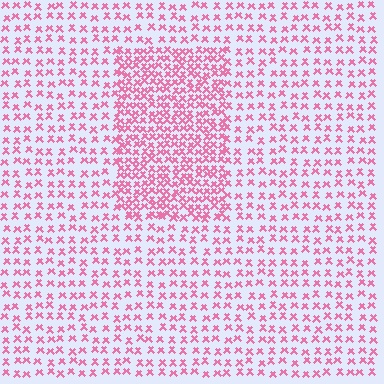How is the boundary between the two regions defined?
The boundary is defined by a change in element density (approximately 2.0x ratio). All elements are the same color, size, and shape.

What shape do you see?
I see a rectangle.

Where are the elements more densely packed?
The elements are more densely packed inside the rectangle boundary.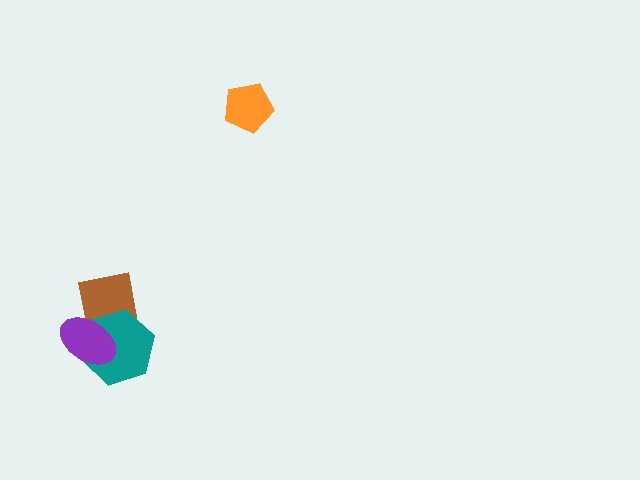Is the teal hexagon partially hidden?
Yes, it is partially covered by another shape.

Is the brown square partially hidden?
Yes, it is partially covered by another shape.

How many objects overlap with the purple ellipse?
2 objects overlap with the purple ellipse.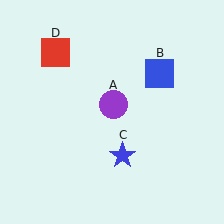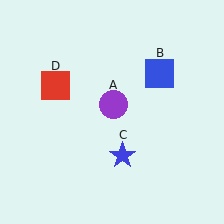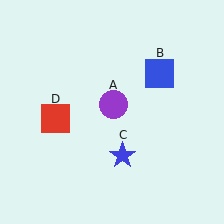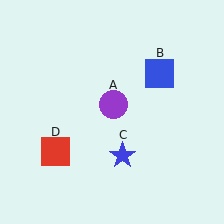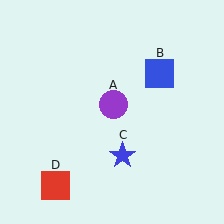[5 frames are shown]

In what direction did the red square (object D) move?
The red square (object D) moved down.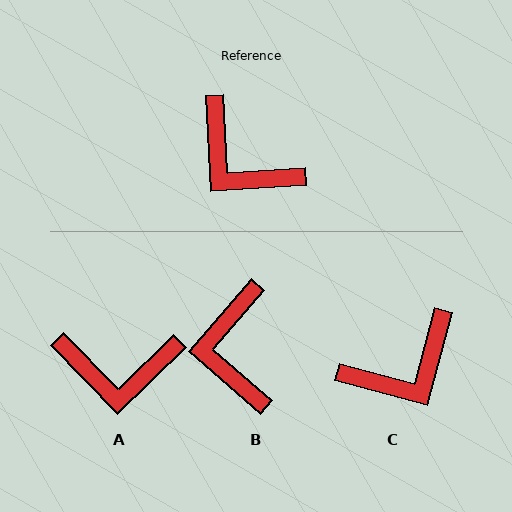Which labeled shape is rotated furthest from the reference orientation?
C, about 72 degrees away.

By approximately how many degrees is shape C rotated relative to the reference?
Approximately 72 degrees counter-clockwise.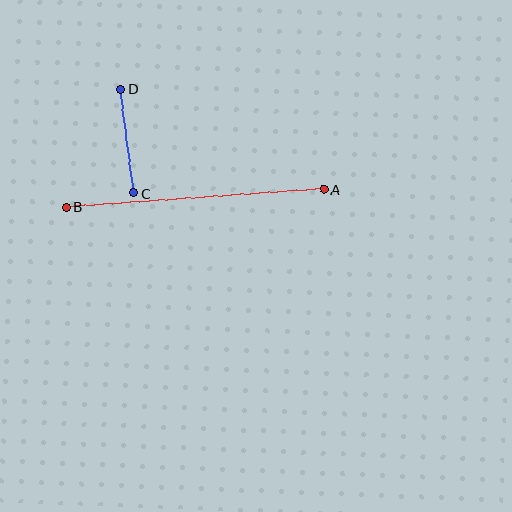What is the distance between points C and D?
The distance is approximately 105 pixels.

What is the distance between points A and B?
The distance is approximately 259 pixels.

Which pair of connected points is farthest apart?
Points A and B are farthest apart.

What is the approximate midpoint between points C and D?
The midpoint is at approximately (128, 141) pixels.